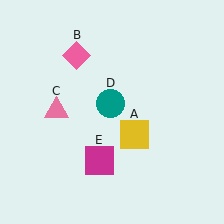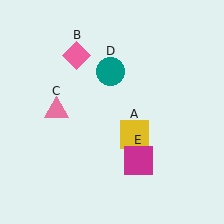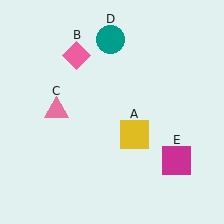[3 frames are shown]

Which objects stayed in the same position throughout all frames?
Yellow square (object A) and pink diamond (object B) and pink triangle (object C) remained stationary.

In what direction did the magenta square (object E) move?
The magenta square (object E) moved right.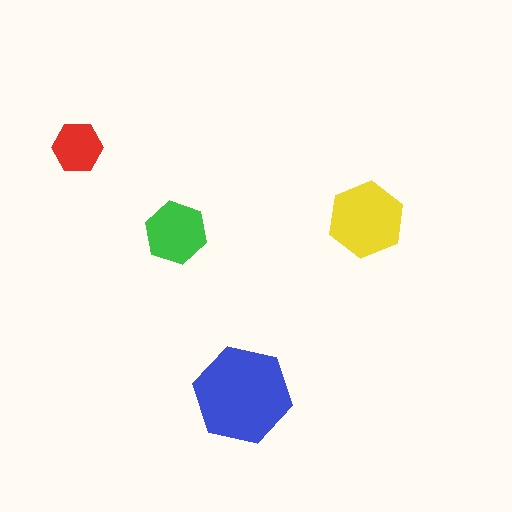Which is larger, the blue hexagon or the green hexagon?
The blue one.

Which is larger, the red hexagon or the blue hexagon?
The blue one.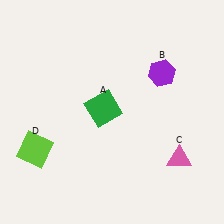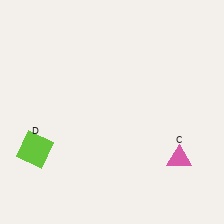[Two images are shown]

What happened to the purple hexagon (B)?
The purple hexagon (B) was removed in Image 2. It was in the top-right area of Image 1.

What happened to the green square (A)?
The green square (A) was removed in Image 2. It was in the top-left area of Image 1.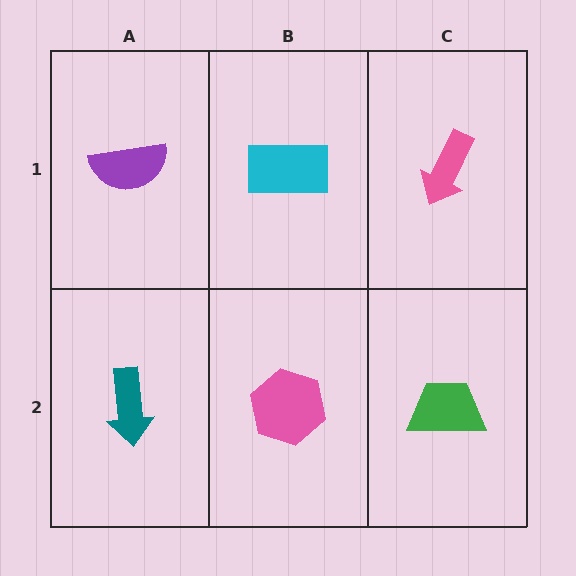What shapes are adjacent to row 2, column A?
A purple semicircle (row 1, column A), a pink hexagon (row 2, column B).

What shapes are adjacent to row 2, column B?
A cyan rectangle (row 1, column B), a teal arrow (row 2, column A), a green trapezoid (row 2, column C).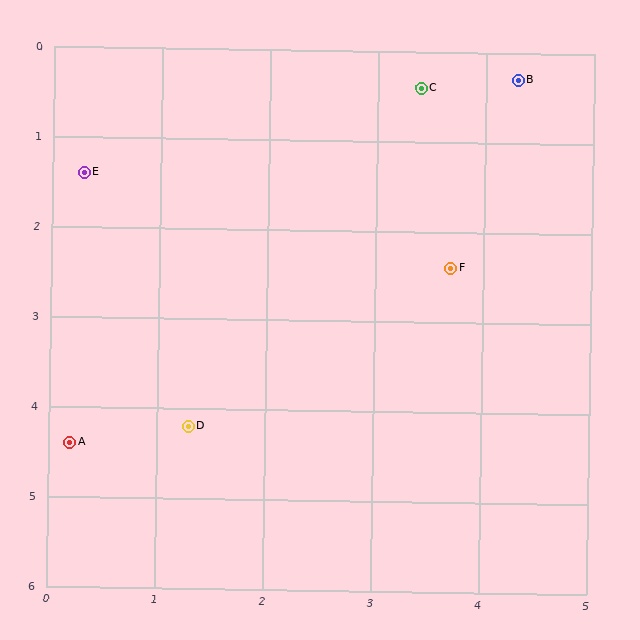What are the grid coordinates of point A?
Point A is at approximately (0.2, 4.4).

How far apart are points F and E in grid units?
Points F and E are about 3.5 grid units apart.